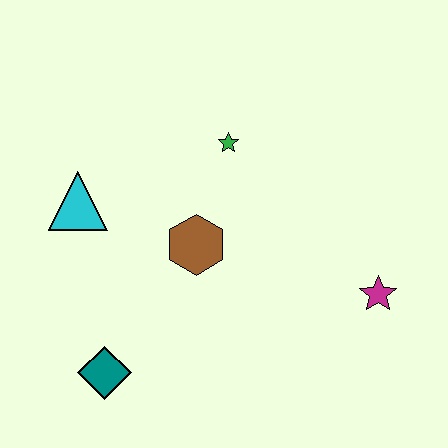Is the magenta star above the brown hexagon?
No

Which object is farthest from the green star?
The teal diamond is farthest from the green star.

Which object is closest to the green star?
The brown hexagon is closest to the green star.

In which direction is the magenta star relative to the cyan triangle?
The magenta star is to the right of the cyan triangle.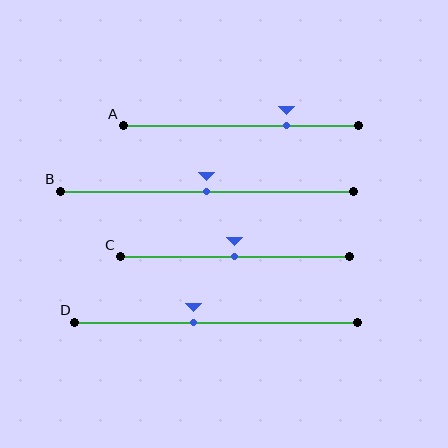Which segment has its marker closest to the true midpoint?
Segment B has its marker closest to the true midpoint.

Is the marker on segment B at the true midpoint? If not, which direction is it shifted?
Yes, the marker on segment B is at the true midpoint.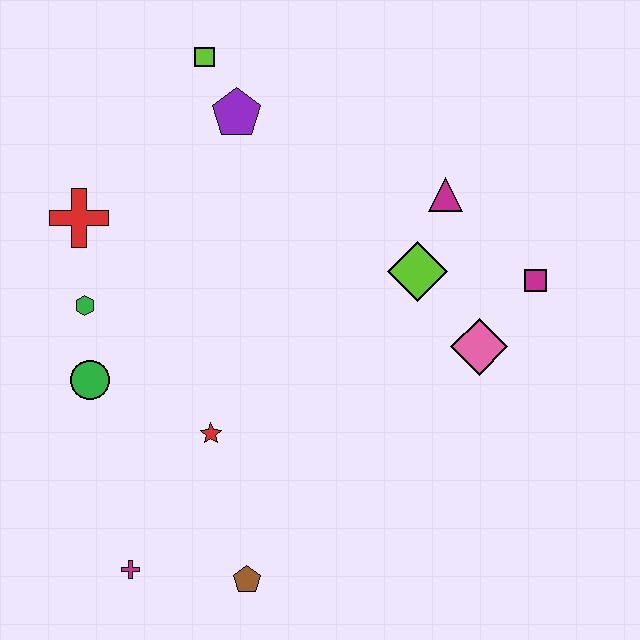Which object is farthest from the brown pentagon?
The lime square is farthest from the brown pentagon.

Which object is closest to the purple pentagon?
The lime square is closest to the purple pentagon.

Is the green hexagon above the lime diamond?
No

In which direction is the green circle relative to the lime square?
The green circle is below the lime square.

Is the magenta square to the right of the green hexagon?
Yes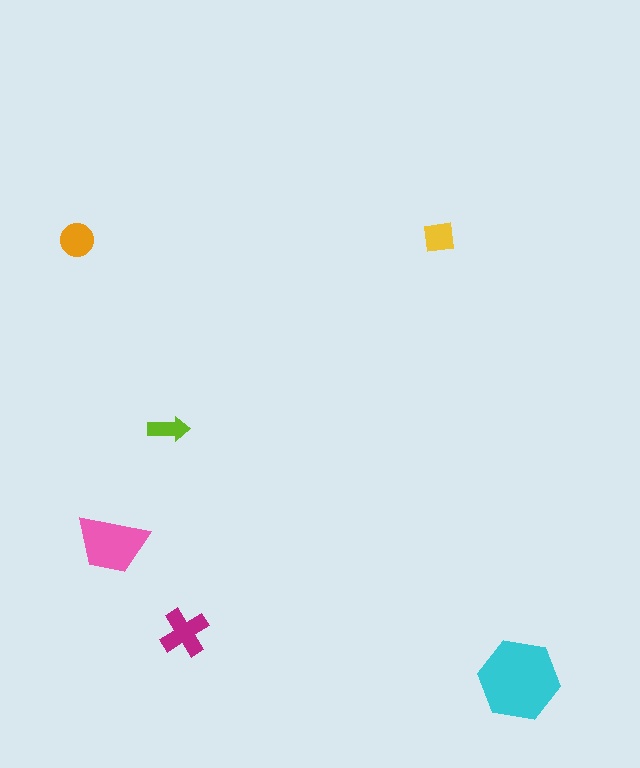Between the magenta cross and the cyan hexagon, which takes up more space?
The cyan hexagon.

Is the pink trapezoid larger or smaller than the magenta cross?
Larger.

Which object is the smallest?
The lime arrow.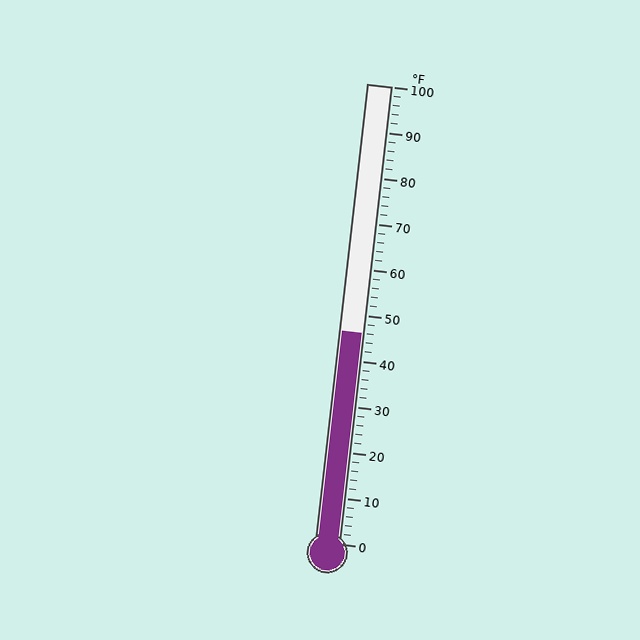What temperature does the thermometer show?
The thermometer shows approximately 46°F.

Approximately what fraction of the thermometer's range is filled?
The thermometer is filled to approximately 45% of its range.